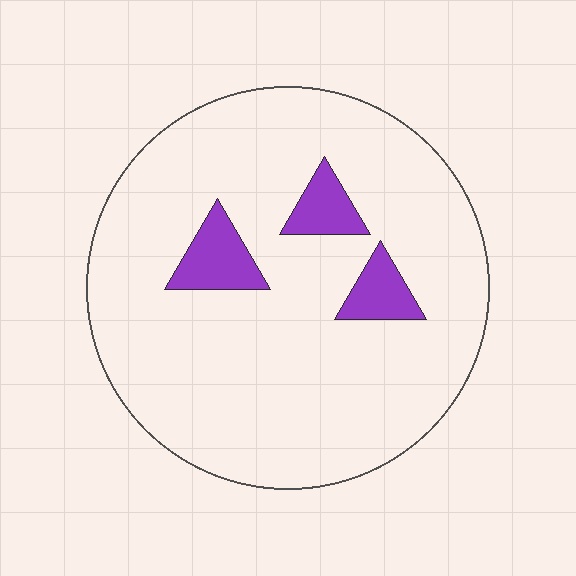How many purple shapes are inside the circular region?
3.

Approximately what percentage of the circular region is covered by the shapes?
Approximately 10%.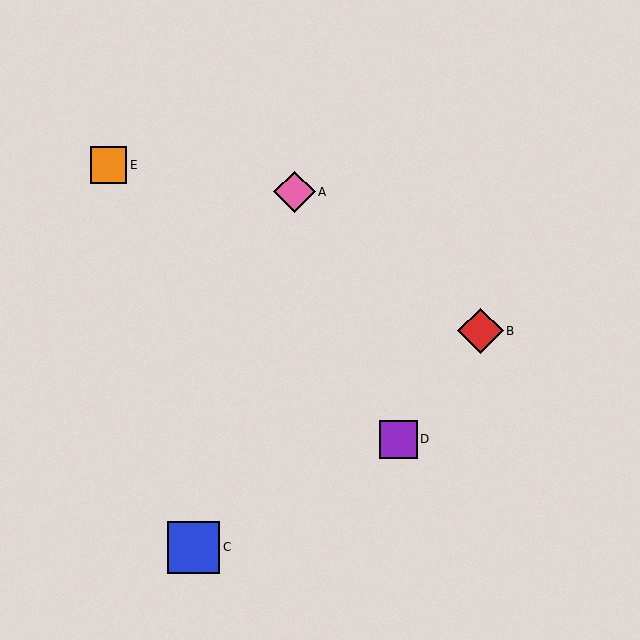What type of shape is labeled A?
Shape A is a pink diamond.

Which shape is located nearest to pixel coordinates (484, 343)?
The red diamond (labeled B) at (480, 331) is nearest to that location.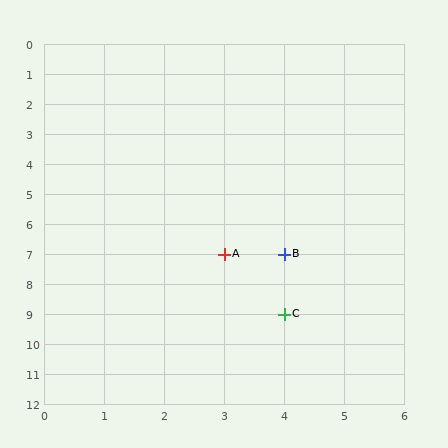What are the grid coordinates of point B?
Point B is at grid coordinates (4, 7).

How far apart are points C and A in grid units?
Points C and A are 1 column and 2 rows apart (about 2.2 grid units diagonally).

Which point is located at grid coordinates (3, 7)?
Point A is at (3, 7).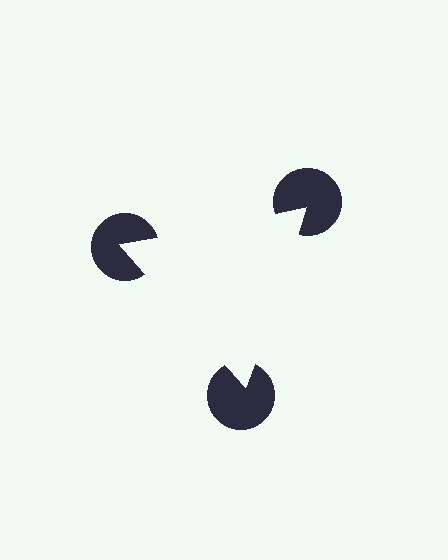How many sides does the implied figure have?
3 sides.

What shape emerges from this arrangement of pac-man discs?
An illusory triangle — its edges are inferred from the aligned wedge cuts in the pac-man discs, not physically drawn.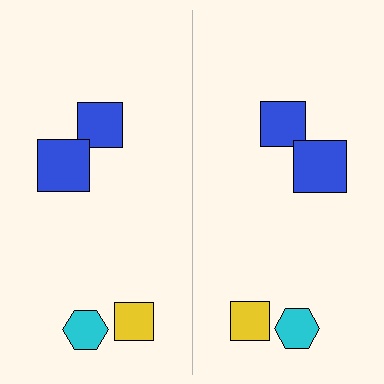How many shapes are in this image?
There are 8 shapes in this image.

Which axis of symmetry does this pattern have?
The pattern has a vertical axis of symmetry running through the center of the image.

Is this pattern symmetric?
Yes, this pattern has bilateral (reflection) symmetry.